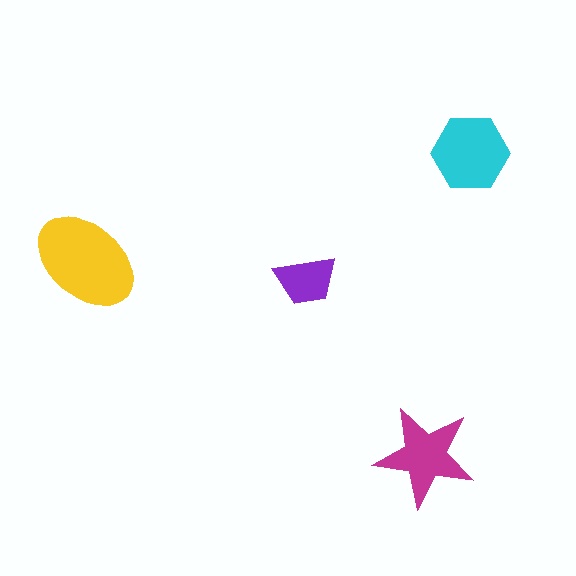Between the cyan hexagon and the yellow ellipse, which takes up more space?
The yellow ellipse.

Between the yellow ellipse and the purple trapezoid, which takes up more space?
The yellow ellipse.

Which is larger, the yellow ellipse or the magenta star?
The yellow ellipse.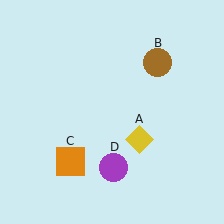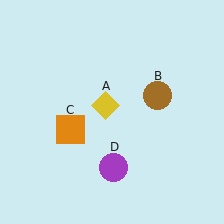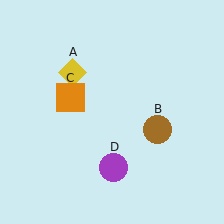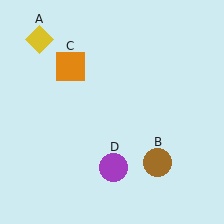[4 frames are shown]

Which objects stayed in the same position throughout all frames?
Purple circle (object D) remained stationary.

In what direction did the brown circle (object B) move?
The brown circle (object B) moved down.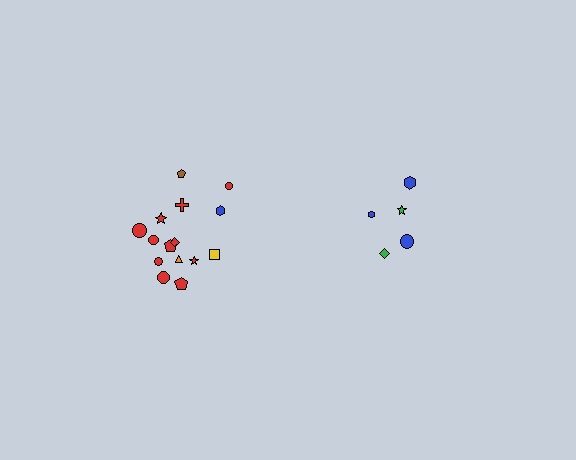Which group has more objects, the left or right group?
The left group.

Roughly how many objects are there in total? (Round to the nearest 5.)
Roughly 20 objects in total.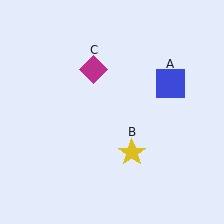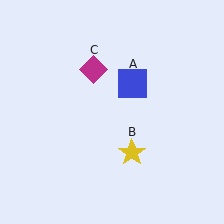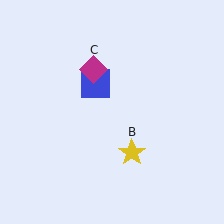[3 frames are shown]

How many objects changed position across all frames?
1 object changed position: blue square (object A).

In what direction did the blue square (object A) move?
The blue square (object A) moved left.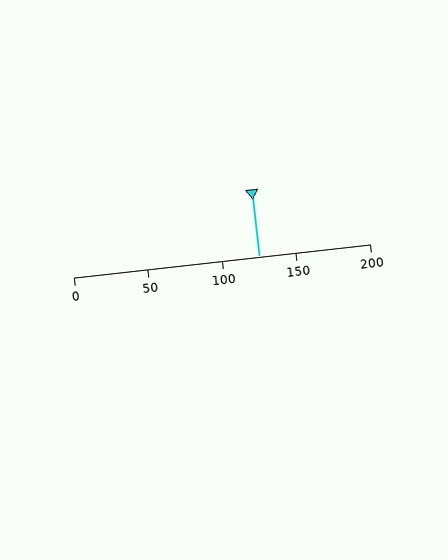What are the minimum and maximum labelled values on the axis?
The axis runs from 0 to 200.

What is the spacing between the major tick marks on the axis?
The major ticks are spaced 50 apart.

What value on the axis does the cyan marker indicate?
The marker indicates approximately 125.